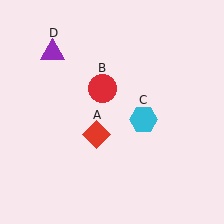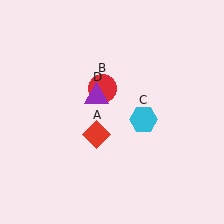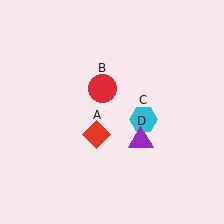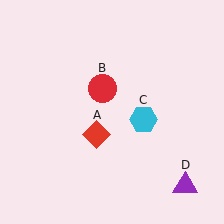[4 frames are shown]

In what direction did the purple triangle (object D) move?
The purple triangle (object D) moved down and to the right.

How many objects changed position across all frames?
1 object changed position: purple triangle (object D).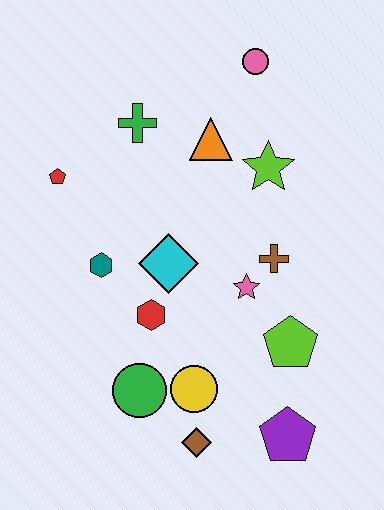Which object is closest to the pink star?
The brown cross is closest to the pink star.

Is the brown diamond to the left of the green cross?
No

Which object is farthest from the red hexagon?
The pink circle is farthest from the red hexagon.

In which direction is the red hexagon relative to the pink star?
The red hexagon is to the left of the pink star.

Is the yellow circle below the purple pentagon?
No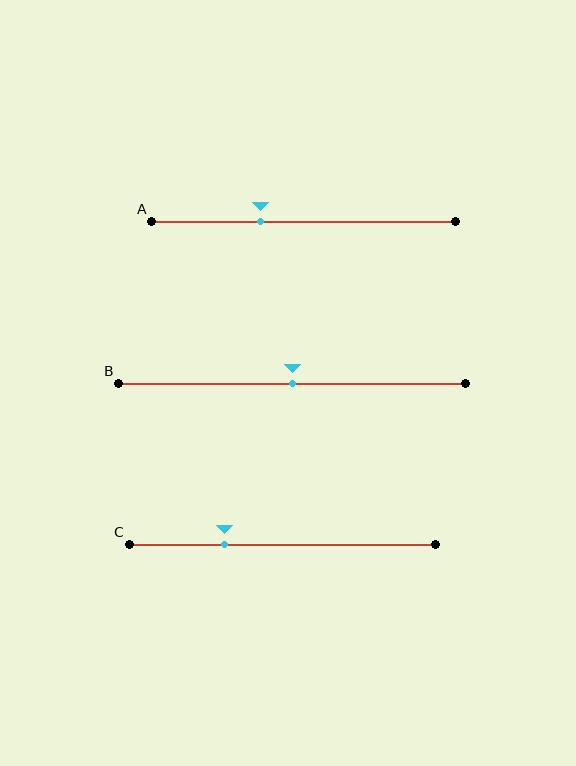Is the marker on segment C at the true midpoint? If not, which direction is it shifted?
No, the marker on segment C is shifted to the left by about 19% of the segment length.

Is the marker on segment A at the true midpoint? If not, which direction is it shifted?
No, the marker on segment A is shifted to the left by about 14% of the segment length.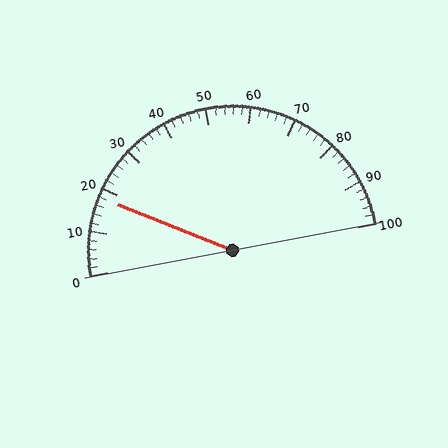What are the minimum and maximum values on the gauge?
The gauge ranges from 0 to 100.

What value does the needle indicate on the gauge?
The needle indicates approximately 18.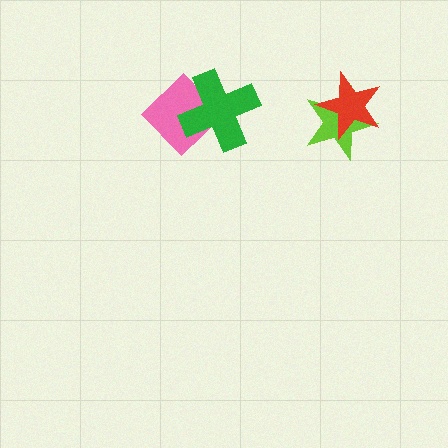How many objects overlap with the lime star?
1 object overlaps with the lime star.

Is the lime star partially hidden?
Yes, it is partially covered by another shape.